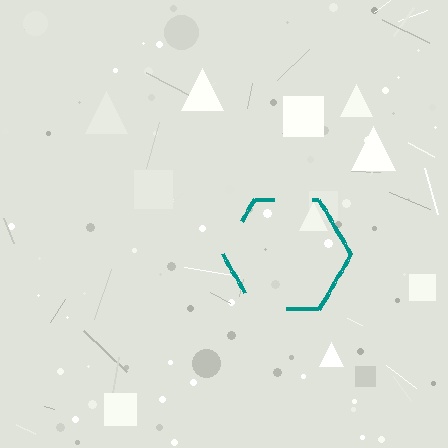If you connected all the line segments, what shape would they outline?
They would outline a hexagon.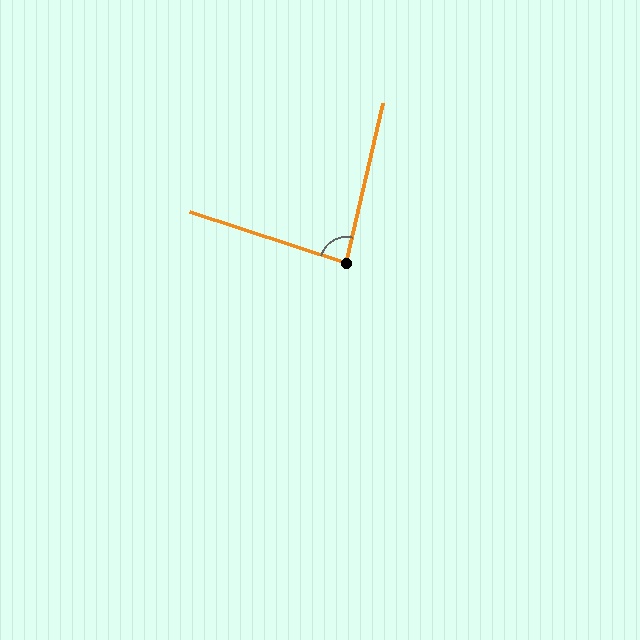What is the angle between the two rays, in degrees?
Approximately 85 degrees.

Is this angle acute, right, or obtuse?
It is acute.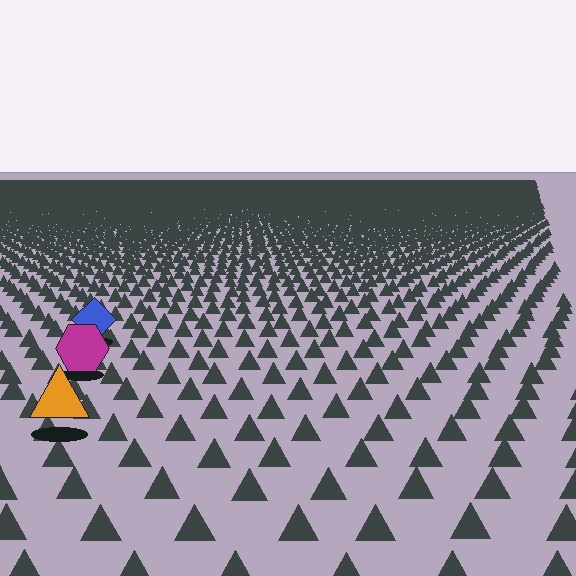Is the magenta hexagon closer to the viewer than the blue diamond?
Yes. The magenta hexagon is closer — you can tell from the texture gradient: the ground texture is coarser near it.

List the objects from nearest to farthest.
From nearest to farthest: the orange triangle, the magenta hexagon, the blue diamond.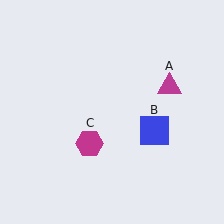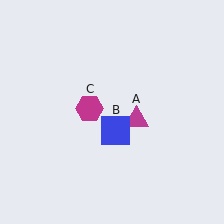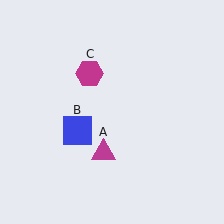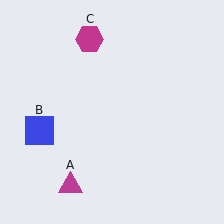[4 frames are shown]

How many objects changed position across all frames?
3 objects changed position: magenta triangle (object A), blue square (object B), magenta hexagon (object C).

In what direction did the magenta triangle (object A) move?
The magenta triangle (object A) moved down and to the left.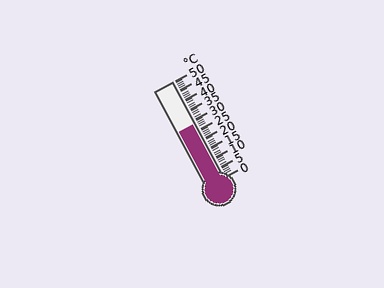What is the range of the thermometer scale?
The thermometer scale ranges from 0°C to 50°C.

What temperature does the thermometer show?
The thermometer shows approximately 28°C.